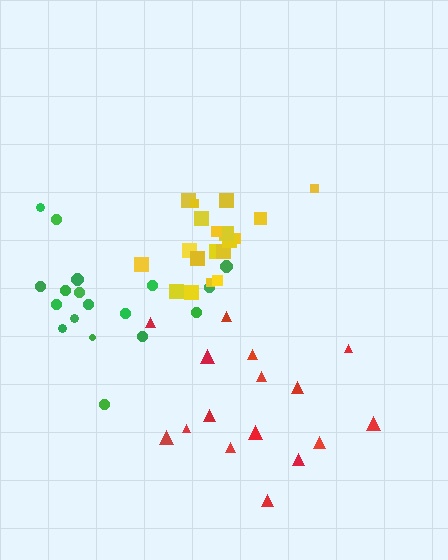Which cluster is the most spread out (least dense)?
Red.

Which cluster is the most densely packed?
Yellow.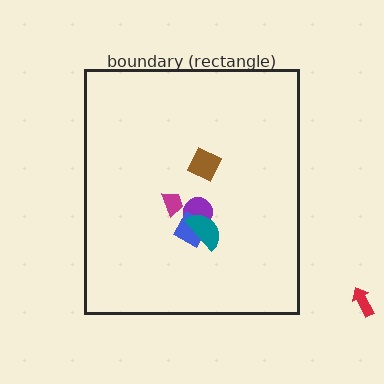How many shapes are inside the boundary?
5 inside, 1 outside.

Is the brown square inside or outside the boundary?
Inside.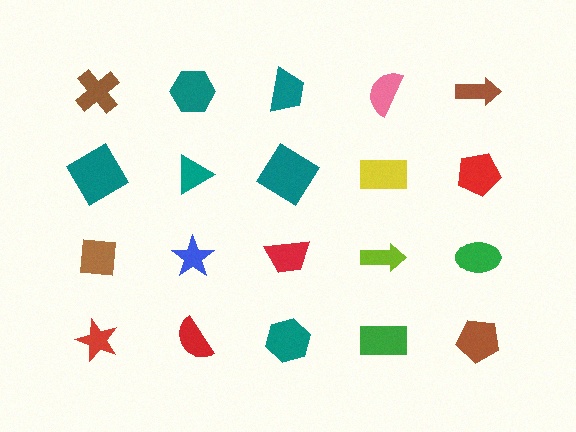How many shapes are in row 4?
5 shapes.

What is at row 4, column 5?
A brown pentagon.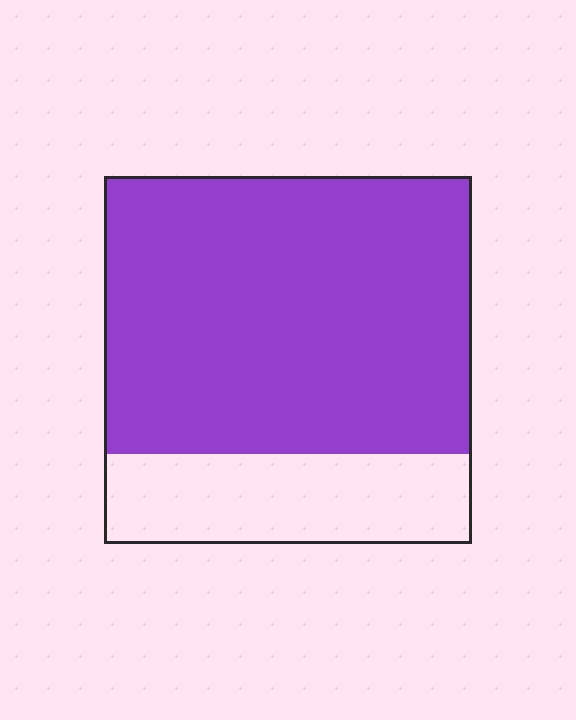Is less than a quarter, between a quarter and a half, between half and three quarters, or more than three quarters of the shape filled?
More than three quarters.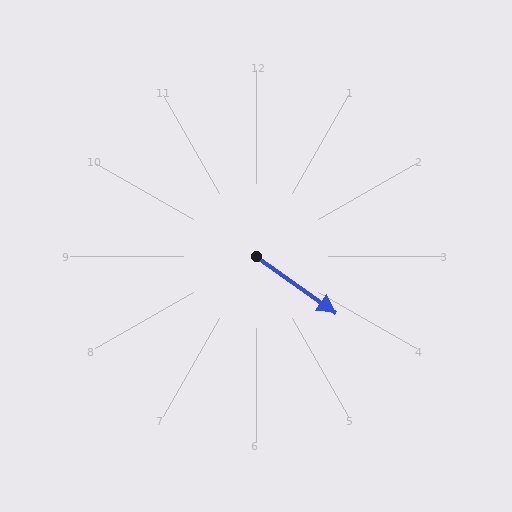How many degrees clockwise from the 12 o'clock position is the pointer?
Approximately 125 degrees.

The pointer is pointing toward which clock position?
Roughly 4 o'clock.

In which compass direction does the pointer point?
Southeast.